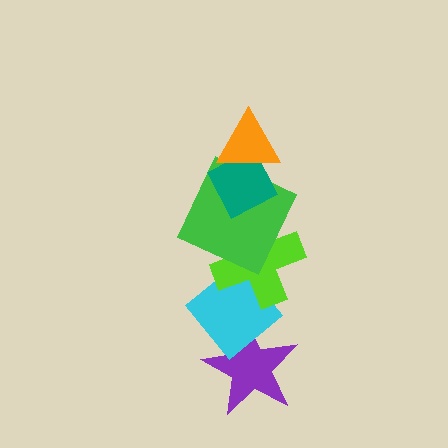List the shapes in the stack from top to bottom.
From top to bottom: the orange triangle, the teal diamond, the green square, the lime cross, the cyan diamond, the purple star.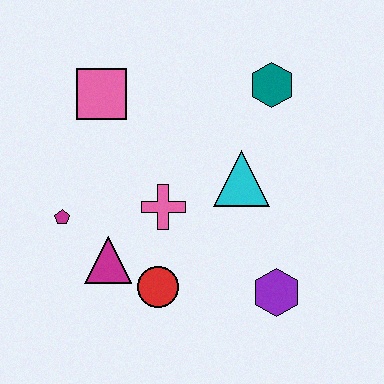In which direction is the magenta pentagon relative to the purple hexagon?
The magenta pentagon is to the left of the purple hexagon.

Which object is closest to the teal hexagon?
The cyan triangle is closest to the teal hexagon.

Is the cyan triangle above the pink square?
No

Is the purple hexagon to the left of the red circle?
No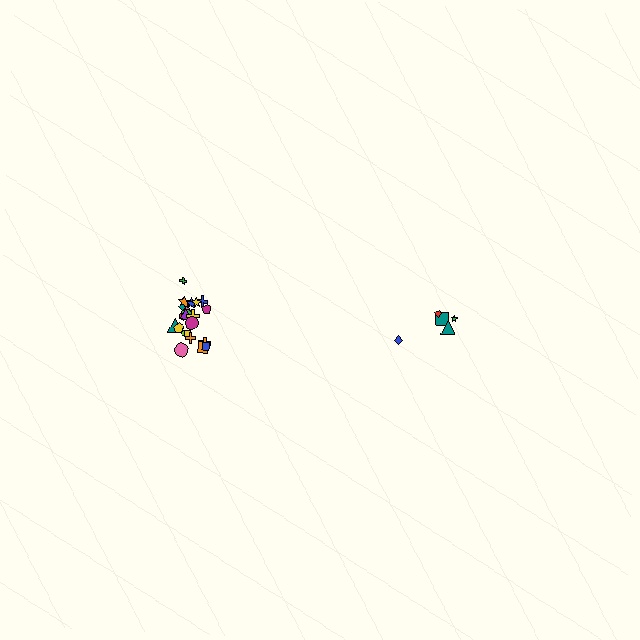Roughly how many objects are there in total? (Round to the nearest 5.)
Roughly 25 objects in total.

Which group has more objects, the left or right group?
The left group.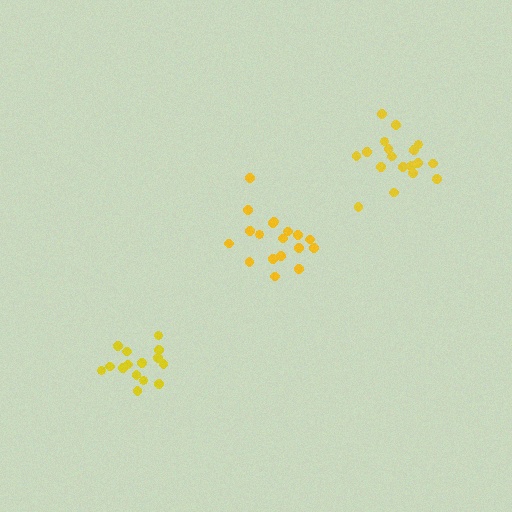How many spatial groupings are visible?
There are 3 spatial groupings.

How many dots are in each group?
Group 1: 15 dots, Group 2: 18 dots, Group 3: 18 dots (51 total).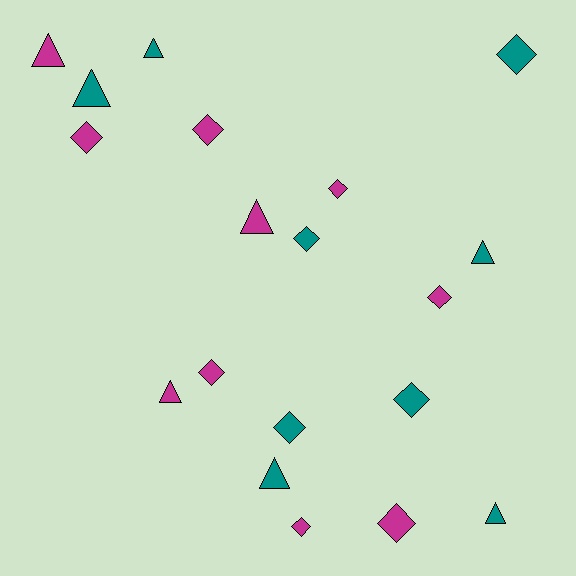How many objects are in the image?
There are 19 objects.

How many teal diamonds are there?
There are 4 teal diamonds.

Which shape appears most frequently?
Diamond, with 11 objects.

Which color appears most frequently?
Magenta, with 10 objects.